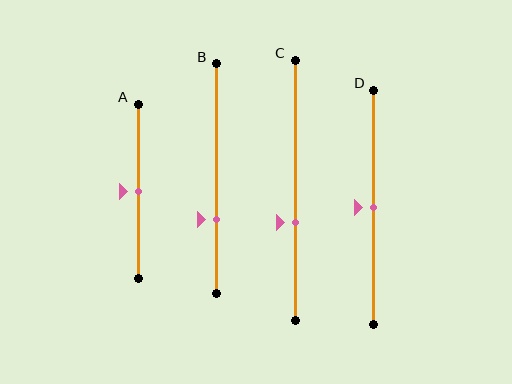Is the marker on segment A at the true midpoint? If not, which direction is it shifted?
Yes, the marker on segment A is at the true midpoint.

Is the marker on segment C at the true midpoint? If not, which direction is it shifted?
No, the marker on segment C is shifted downward by about 12% of the segment length.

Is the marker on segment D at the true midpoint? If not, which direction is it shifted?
Yes, the marker on segment D is at the true midpoint.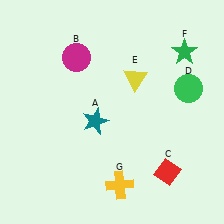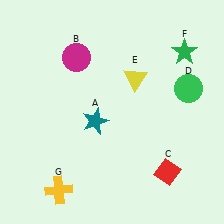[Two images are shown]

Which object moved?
The yellow cross (G) moved left.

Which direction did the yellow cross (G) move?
The yellow cross (G) moved left.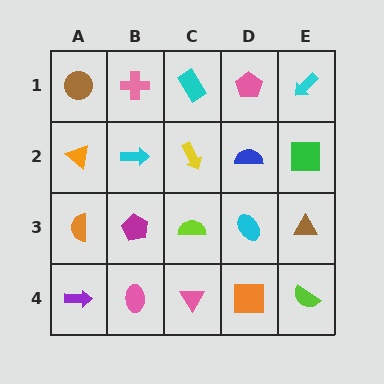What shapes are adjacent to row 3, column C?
A yellow arrow (row 2, column C), a pink triangle (row 4, column C), a magenta pentagon (row 3, column B), a cyan ellipse (row 3, column D).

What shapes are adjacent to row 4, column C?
A lime semicircle (row 3, column C), a pink ellipse (row 4, column B), an orange square (row 4, column D).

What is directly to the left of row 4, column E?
An orange square.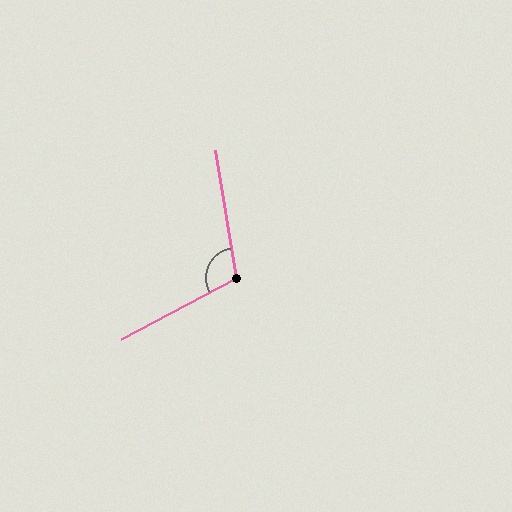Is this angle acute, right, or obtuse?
It is obtuse.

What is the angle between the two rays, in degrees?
Approximately 109 degrees.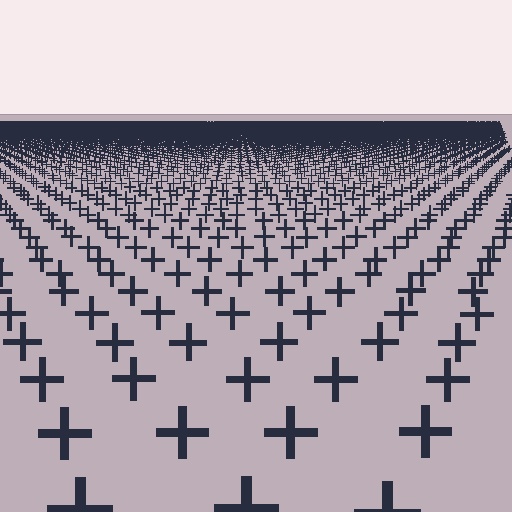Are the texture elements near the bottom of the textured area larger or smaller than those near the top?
Larger. Near the bottom, elements are closer to the viewer and appear at a bigger on-screen size.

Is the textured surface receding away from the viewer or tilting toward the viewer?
The surface is receding away from the viewer. Texture elements get smaller and denser toward the top.